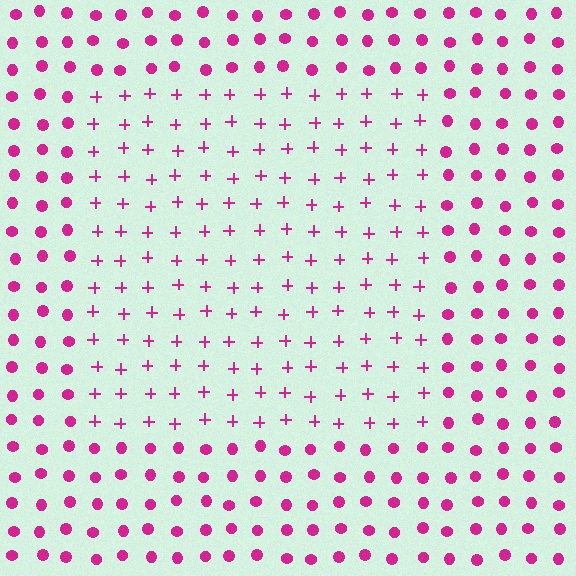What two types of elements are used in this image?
The image uses plus signs inside the rectangle region and circles outside it.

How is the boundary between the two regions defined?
The boundary is defined by a change in element shape: plus signs inside vs. circles outside. All elements share the same color and spacing.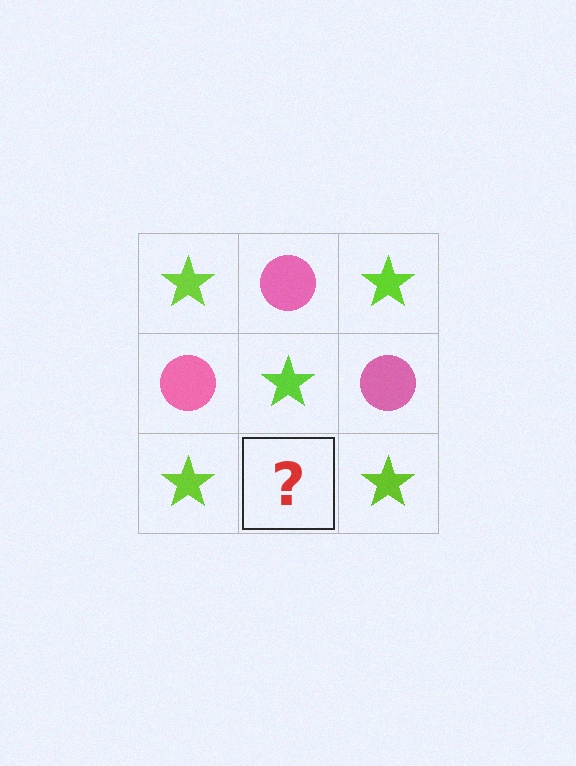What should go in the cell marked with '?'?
The missing cell should contain a pink circle.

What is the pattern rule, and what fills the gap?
The rule is that it alternates lime star and pink circle in a checkerboard pattern. The gap should be filled with a pink circle.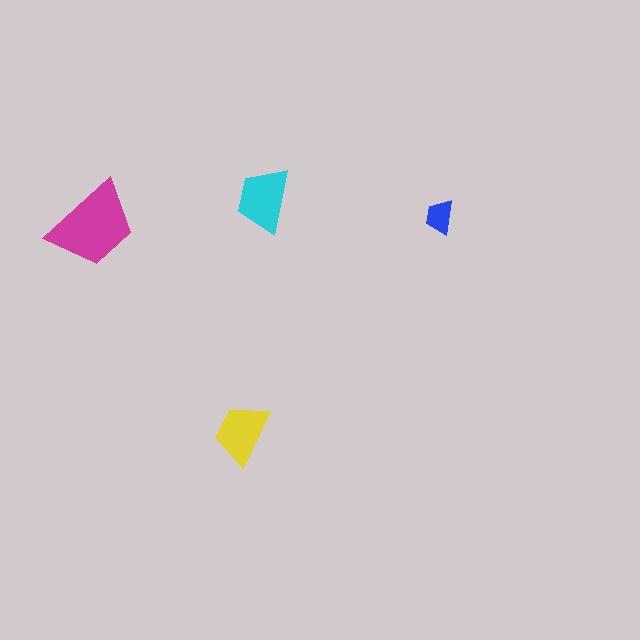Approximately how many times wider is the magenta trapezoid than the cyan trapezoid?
About 1.5 times wider.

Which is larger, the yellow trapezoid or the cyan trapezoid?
The cyan one.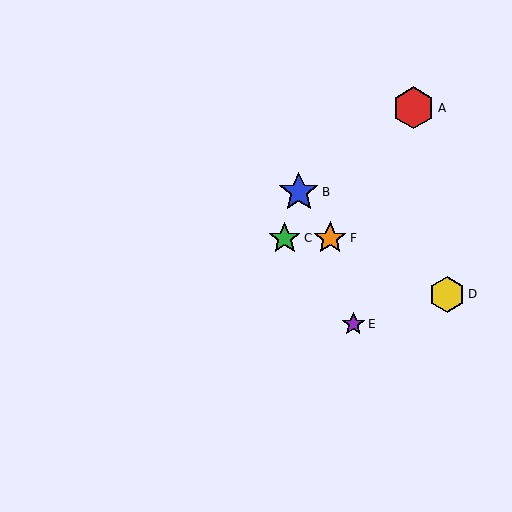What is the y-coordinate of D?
Object D is at y≈294.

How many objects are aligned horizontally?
2 objects (C, F) are aligned horizontally.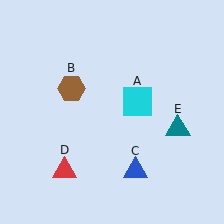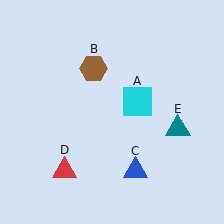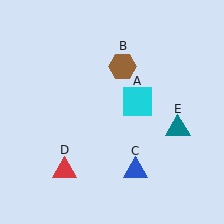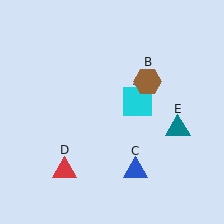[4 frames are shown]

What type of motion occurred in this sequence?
The brown hexagon (object B) rotated clockwise around the center of the scene.